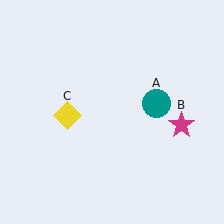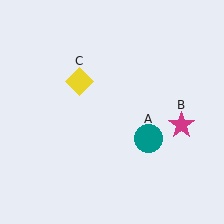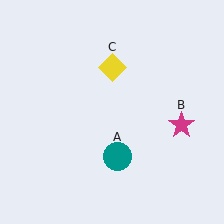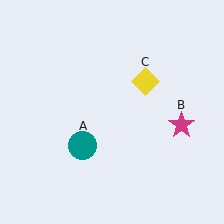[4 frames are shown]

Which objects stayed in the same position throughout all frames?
Magenta star (object B) remained stationary.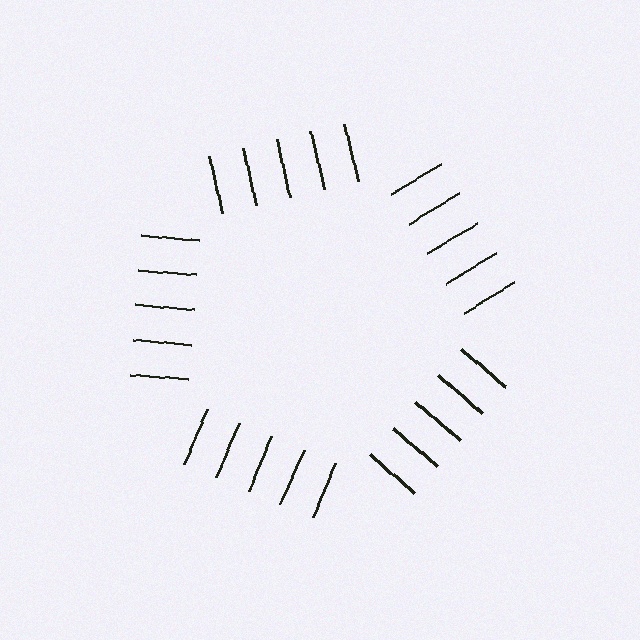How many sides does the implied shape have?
5 sides — the line-ends trace a pentagon.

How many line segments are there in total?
25 — 5 along each of the 5 edges.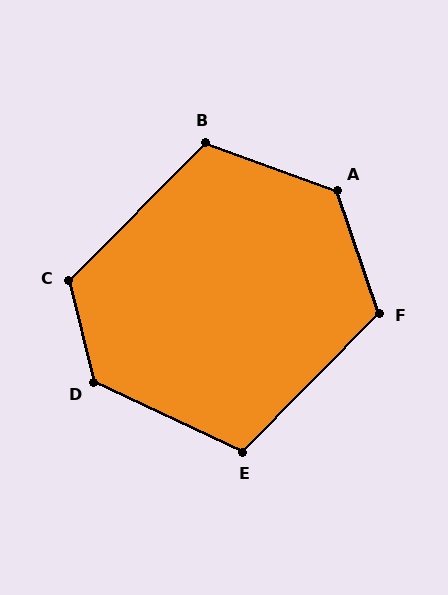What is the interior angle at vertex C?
Approximately 122 degrees (obtuse).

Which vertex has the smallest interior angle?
E, at approximately 109 degrees.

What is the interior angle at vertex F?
Approximately 117 degrees (obtuse).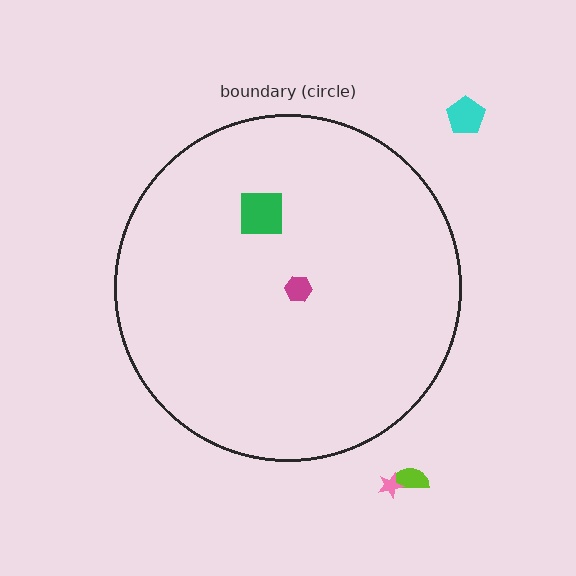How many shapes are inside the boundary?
2 inside, 3 outside.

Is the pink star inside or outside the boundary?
Outside.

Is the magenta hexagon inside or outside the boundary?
Inside.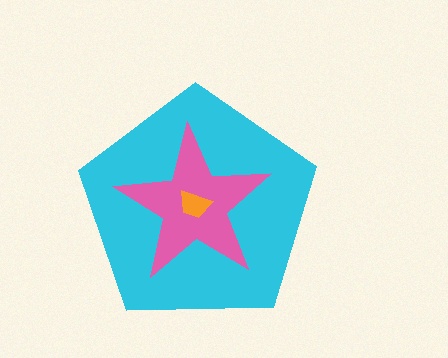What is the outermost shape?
The cyan pentagon.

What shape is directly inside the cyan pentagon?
The pink star.